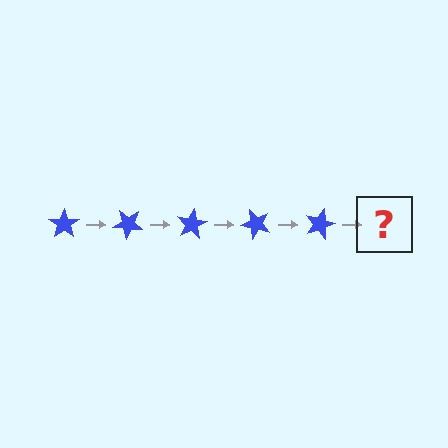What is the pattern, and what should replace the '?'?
The pattern is that the star rotates 40 degrees each step. The '?' should be a blue star rotated 200 degrees.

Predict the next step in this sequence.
The next step is a blue star rotated 200 degrees.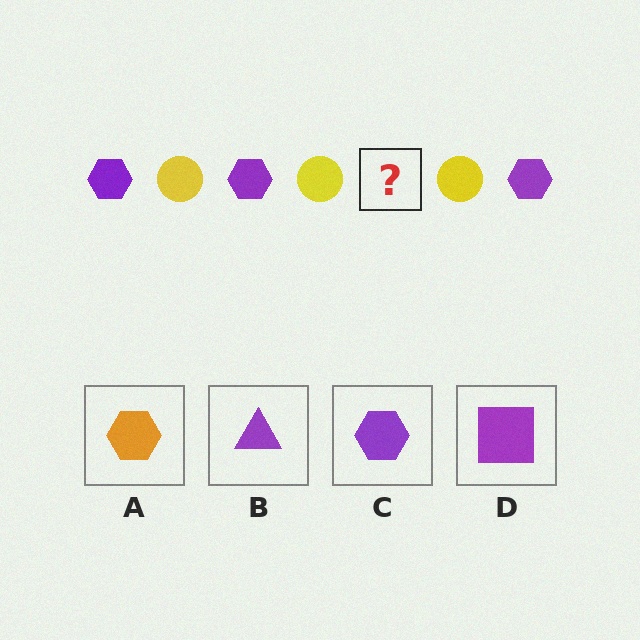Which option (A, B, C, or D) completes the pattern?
C.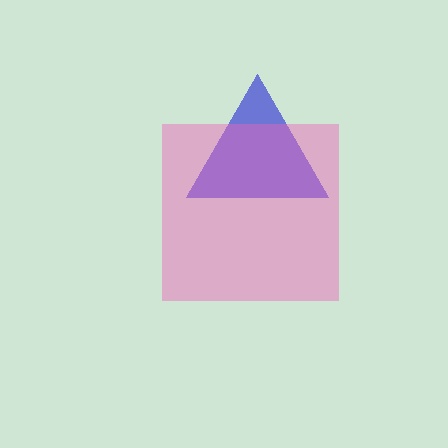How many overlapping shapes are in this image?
There are 2 overlapping shapes in the image.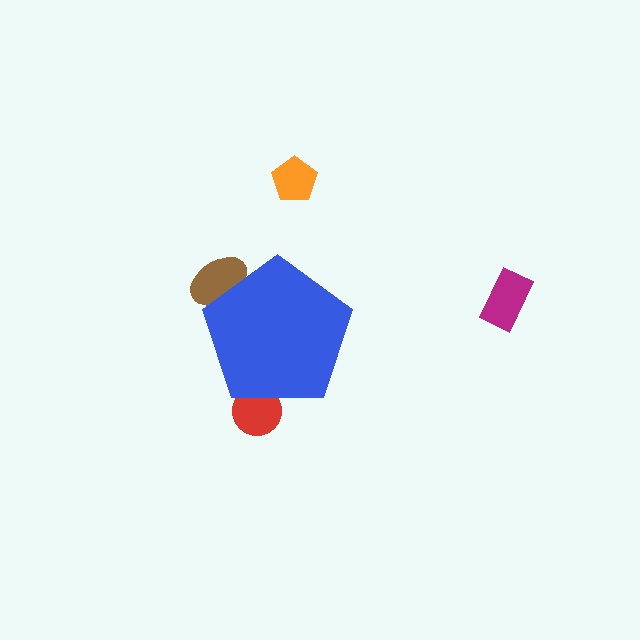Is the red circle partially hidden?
Yes, the red circle is partially hidden behind the blue pentagon.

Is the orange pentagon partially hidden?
No, the orange pentagon is fully visible.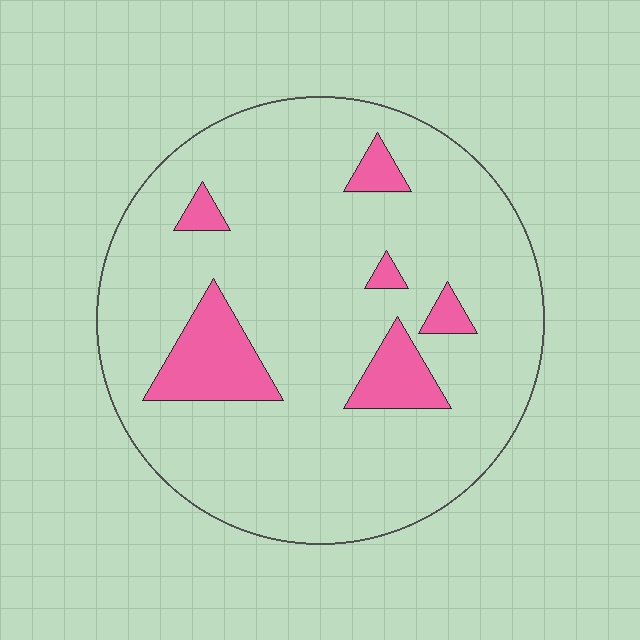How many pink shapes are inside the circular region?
6.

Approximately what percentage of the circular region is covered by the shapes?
Approximately 15%.